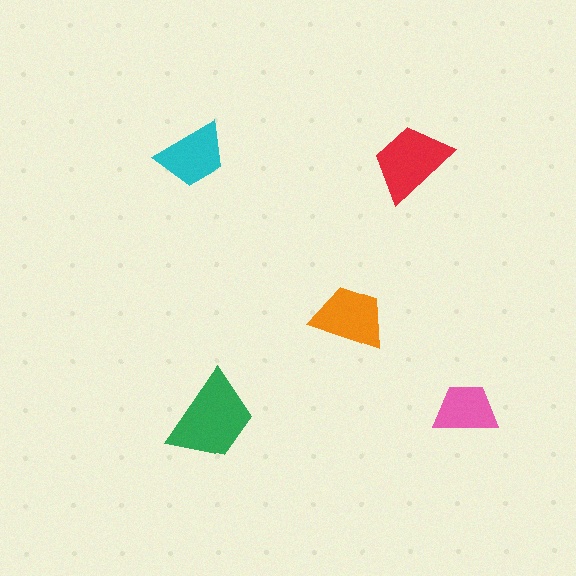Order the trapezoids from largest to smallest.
the green one, the red one, the orange one, the cyan one, the pink one.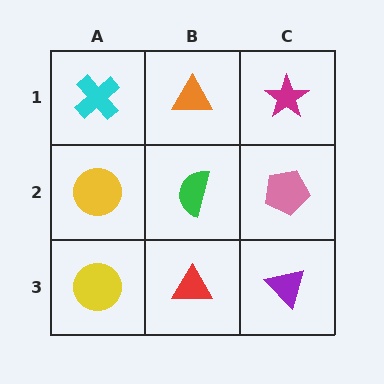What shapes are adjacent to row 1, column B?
A green semicircle (row 2, column B), a cyan cross (row 1, column A), a magenta star (row 1, column C).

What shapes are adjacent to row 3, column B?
A green semicircle (row 2, column B), a yellow circle (row 3, column A), a purple triangle (row 3, column C).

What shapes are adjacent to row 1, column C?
A pink pentagon (row 2, column C), an orange triangle (row 1, column B).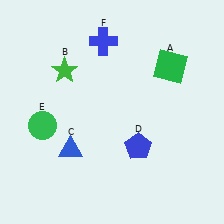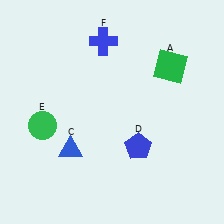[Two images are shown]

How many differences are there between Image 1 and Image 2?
There is 1 difference between the two images.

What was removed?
The green star (B) was removed in Image 2.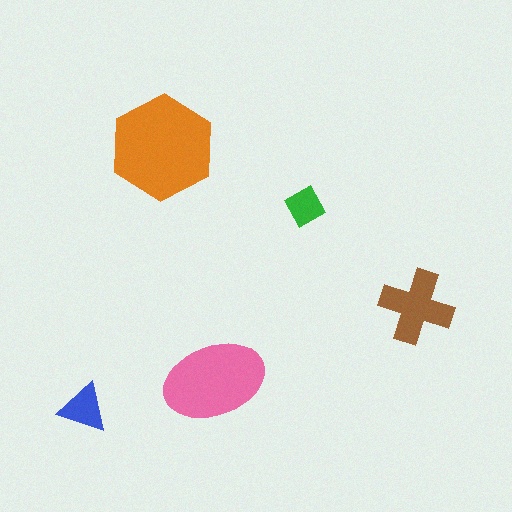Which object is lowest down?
The blue triangle is bottommost.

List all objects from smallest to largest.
The green diamond, the blue triangle, the brown cross, the pink ellipse, the orange hexagon.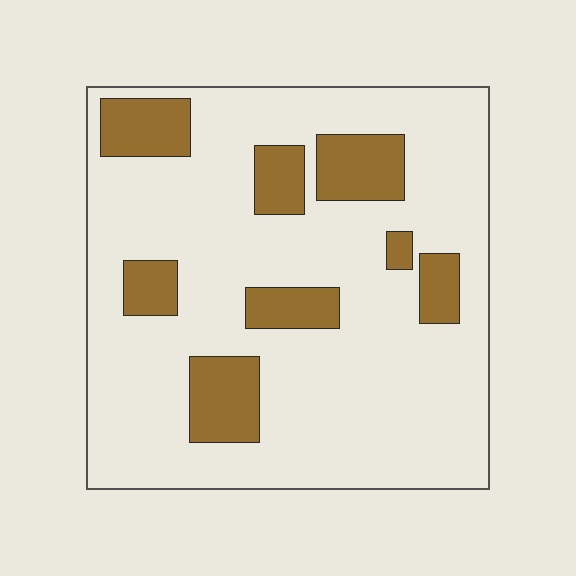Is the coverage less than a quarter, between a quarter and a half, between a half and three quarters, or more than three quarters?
Less than a quarter.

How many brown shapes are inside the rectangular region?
8.